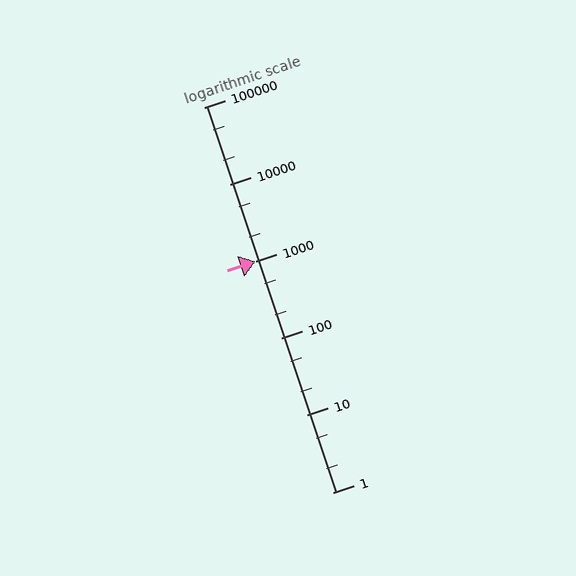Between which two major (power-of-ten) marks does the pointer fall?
The pointer is between 1000 and 10000.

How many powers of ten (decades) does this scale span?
The scale spans 5 decades, from 1 to 100000.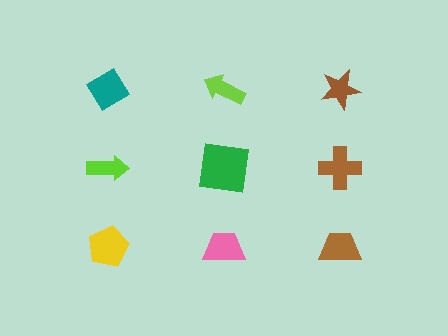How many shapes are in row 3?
3 shapes.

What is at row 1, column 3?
A brown star.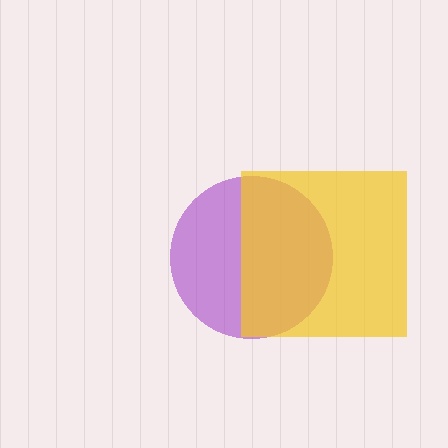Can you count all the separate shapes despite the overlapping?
Yes, there are 2 separate shapes.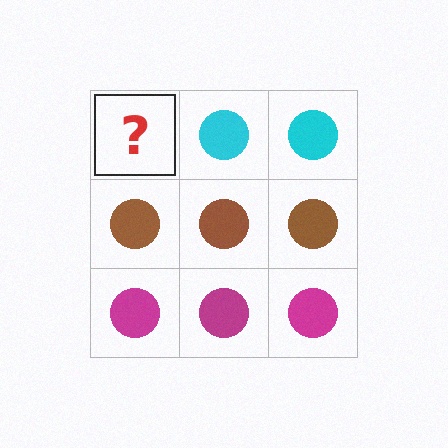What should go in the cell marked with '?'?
The missing cell should contain a cyan circle.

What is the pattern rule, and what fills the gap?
The rule is that each row has a consistent color. The gap should be filled with a cyan circle.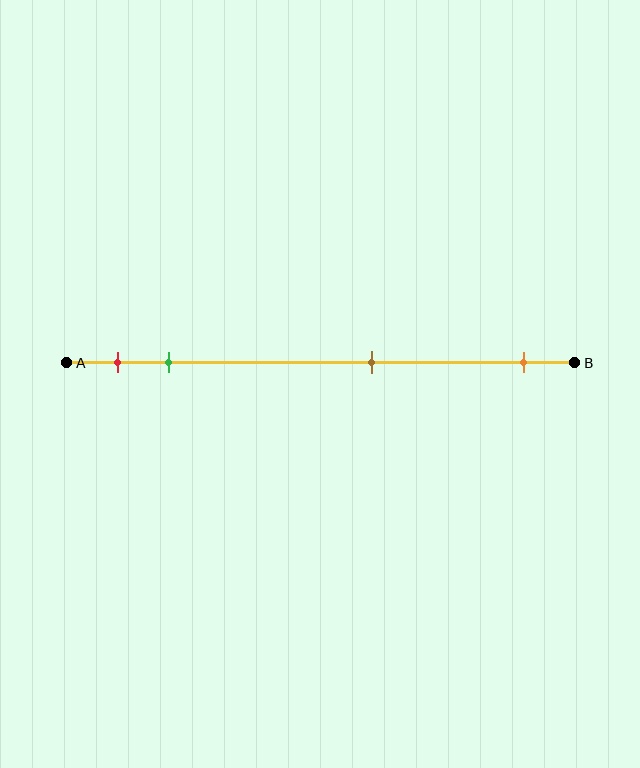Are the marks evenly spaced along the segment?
No, the marks are not evenly spaced.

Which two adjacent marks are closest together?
The red and green marks are the closest adjacent pair.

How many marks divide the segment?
There are 4 marks dividing the segment.